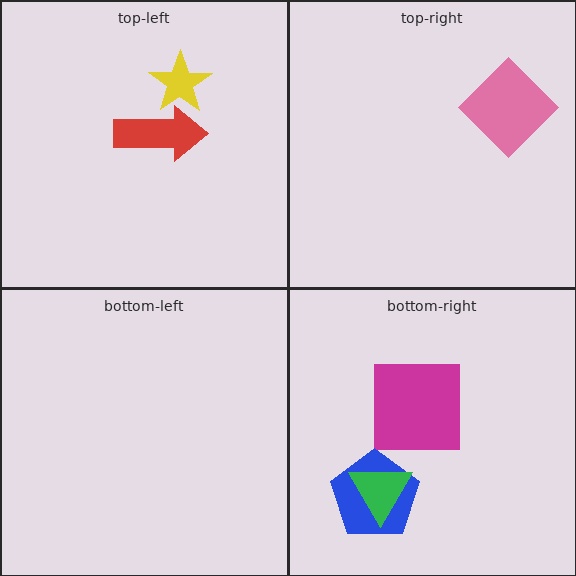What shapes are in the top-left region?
The yellow star, the red arrow.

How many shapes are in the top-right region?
1.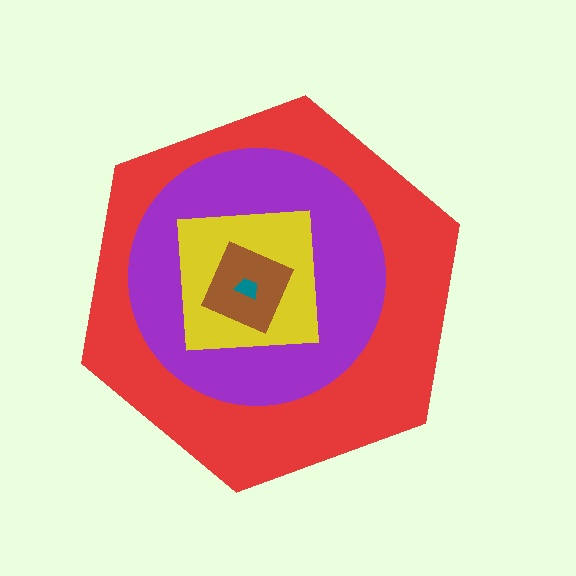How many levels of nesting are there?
5.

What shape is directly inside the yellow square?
The brown diamond.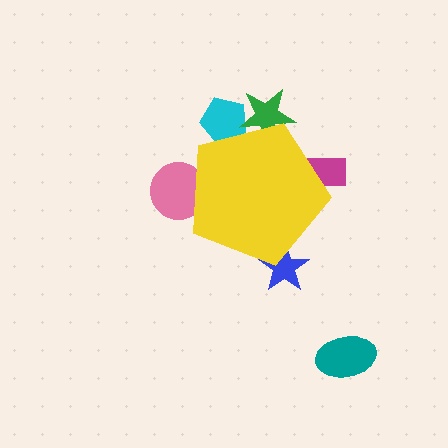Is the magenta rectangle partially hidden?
Yes, the magenta rectangle is partially hidden behind the yellow pentagon.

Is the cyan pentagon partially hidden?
Yes, the cyan pentagon is partially hidden behind the yellow pentagon.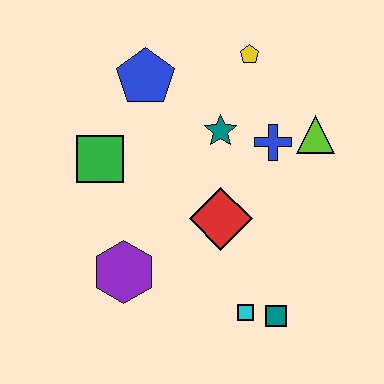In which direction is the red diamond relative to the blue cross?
The red diamond is below the blue cross.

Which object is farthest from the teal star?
The teal square is farthest from the teal star.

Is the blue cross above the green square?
Yes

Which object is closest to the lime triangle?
The blue cross is closest to the lime triangle.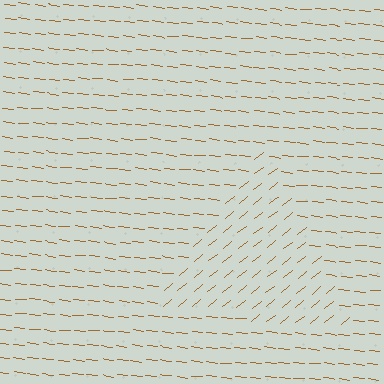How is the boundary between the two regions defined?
The boundary is defined purely by a change in line orientation (approximately 45 degrees difference). All lines are the same color and thickness.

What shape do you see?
I see a triangle.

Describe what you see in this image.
The image is filled with small brown line segments. A triangle region in the image has lines oriented differently from the surrounding lines, creating a visible texture boundary.